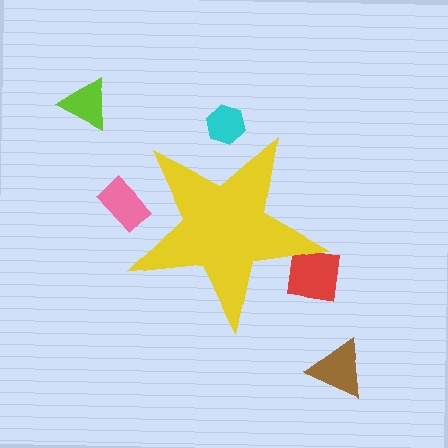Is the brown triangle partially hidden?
No, the brown triangle is fully visible.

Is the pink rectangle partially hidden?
Yes, the pink rectangle is partially hidden behind the yellow star.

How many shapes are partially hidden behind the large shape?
3 shapes are partially hidden.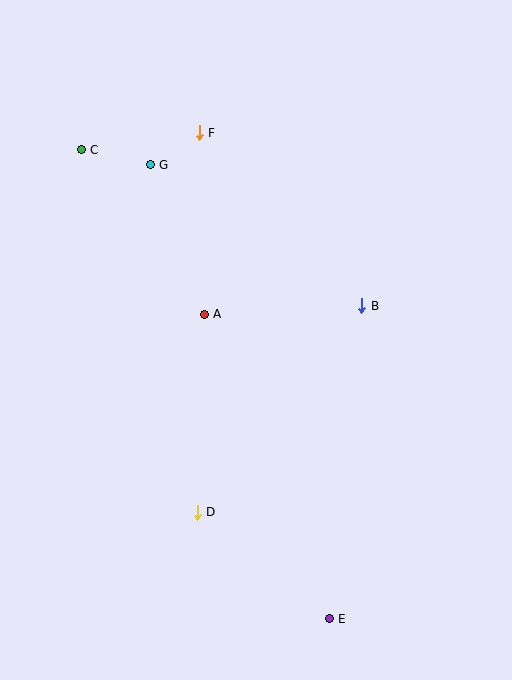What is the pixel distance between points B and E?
The distance between B and E is 314 pixels.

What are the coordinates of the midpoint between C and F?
The midpoint between C and F is at (140, 141).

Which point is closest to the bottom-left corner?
Point D is closest to the bottom-left corner.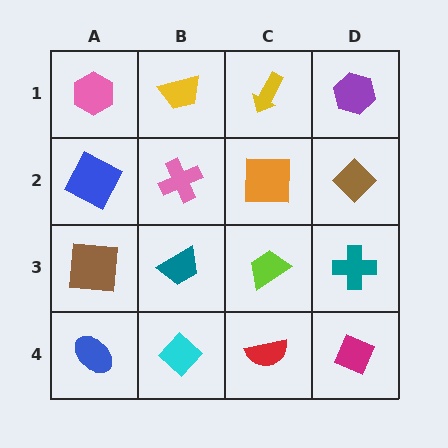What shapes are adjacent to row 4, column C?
A lime trapezoid (row 3, column C), a cyan diamond (row 4, column B), a magenta diamond (row 4, column D).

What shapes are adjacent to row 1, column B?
A pink cross (row 2, column B), a pink hexagon (row 1, column A), a yellow arrow (row 1, column C).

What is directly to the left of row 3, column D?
A lime trapezoid.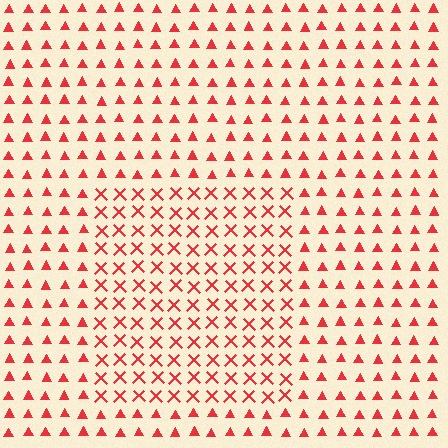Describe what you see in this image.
The image is filled with small red elements arranged in a uniform grid. A rectangle-shaped region contains X marks, while the surrounding area contains triangles. The boundary is defined purely by the change in element shape.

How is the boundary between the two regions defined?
The boundary is defined by a change in element shape: X marks inside vs. triangles outside. All elements share the same color and spacing.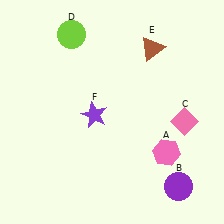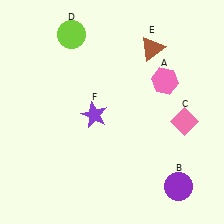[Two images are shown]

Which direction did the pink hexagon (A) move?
The pink hexagon (A) moved up.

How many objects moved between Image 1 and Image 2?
1 object moved between the two images.